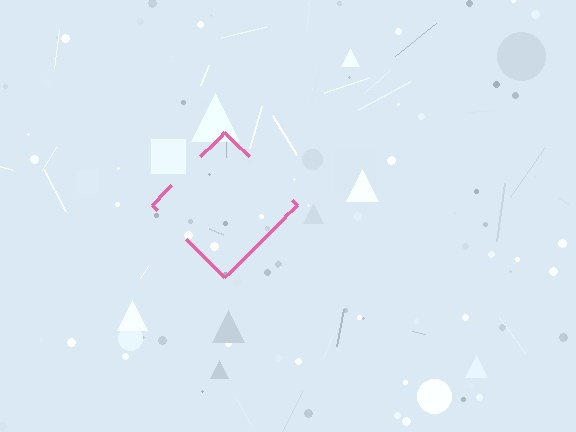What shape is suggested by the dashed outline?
The dashed outline suggests a diamond.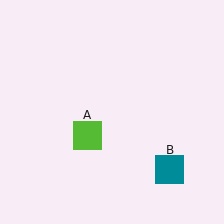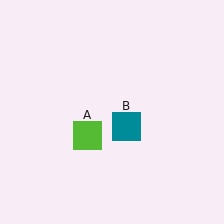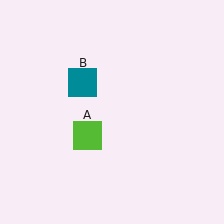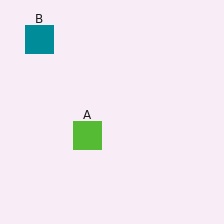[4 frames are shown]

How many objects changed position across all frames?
1 object changed position: teal square (object B).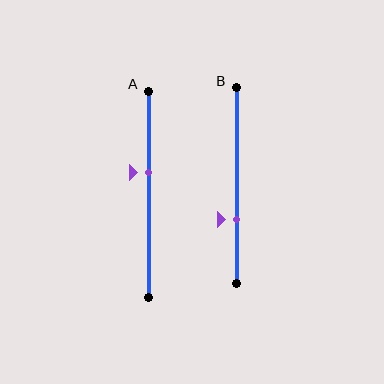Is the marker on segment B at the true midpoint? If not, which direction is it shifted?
No, the marker on segment B is shifted downward by about 17% of the segment length.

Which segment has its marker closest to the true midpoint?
Segment A has its marker closest to the true midpoint.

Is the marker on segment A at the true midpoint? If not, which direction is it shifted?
No, the marker on segment A is shifted upward by about 11% of the segment length.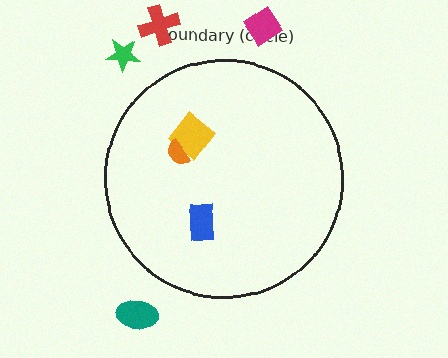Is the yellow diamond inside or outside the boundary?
Inside.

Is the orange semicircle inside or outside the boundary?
Inside.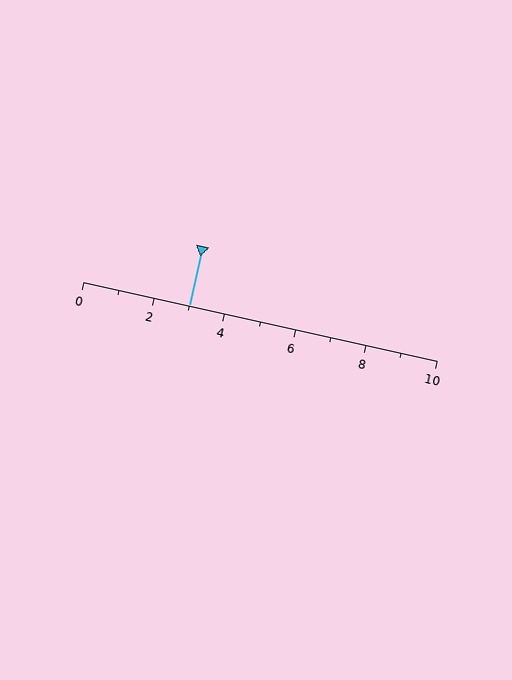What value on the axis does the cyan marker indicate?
The marker indicates approximately 3.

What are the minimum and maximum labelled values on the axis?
The axis runs from 0 to 10.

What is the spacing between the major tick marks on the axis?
The major ticks are spaced 2 apart.